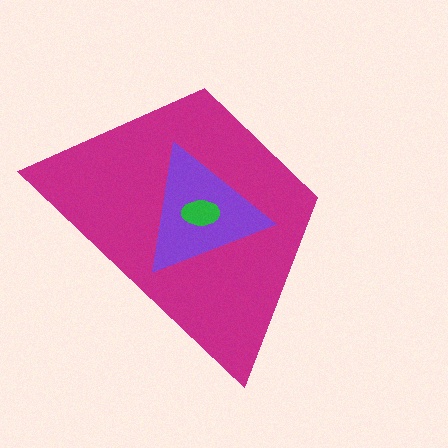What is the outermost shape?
The magenta trapezoid.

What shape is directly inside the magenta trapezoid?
The purple triangle.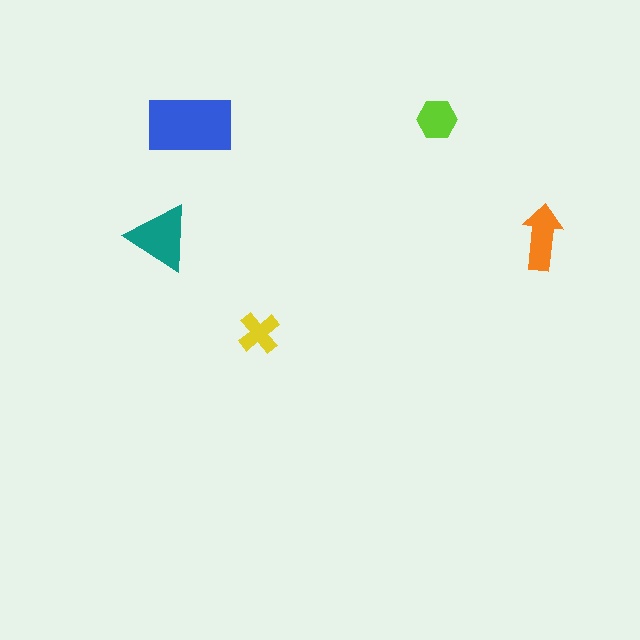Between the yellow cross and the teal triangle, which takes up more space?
The teal triangle.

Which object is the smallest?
The yellow cross.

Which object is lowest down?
The yellow cross is bottommost.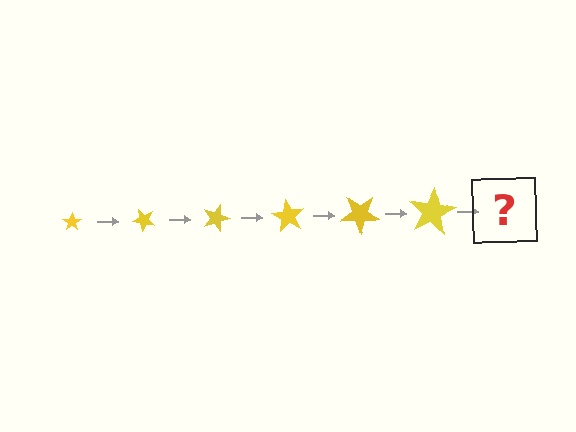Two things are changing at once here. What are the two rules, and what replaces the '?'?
The two rules are that the star grows larger each step and it rotates 45 degrees each step. The '?' should be a star, larger than the previous one and rotated 270 degrees from the start.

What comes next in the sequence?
The next element should be a star, larger than the previous one and rotated 270 degrees from the start.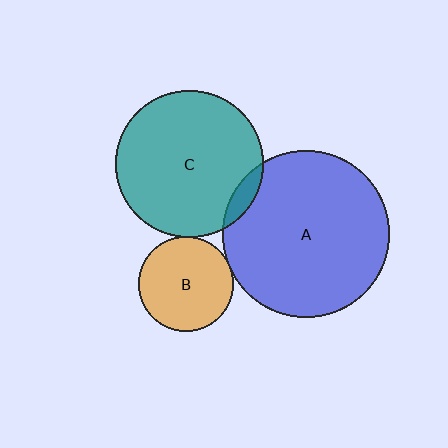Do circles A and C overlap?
Yes.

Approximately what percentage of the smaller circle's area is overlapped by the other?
Approximately 5%.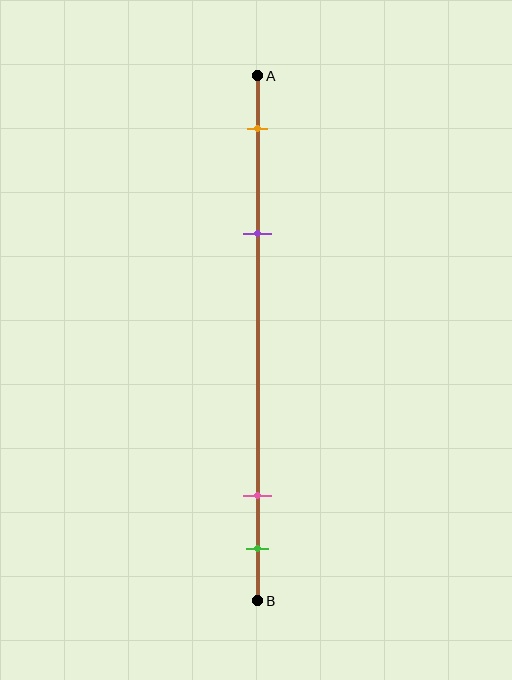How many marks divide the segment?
There are 4 marks dividing the segment.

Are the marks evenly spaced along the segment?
No, the marks are not evenly spaced.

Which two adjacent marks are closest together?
The pink and green marks are the closest adjacent pair.